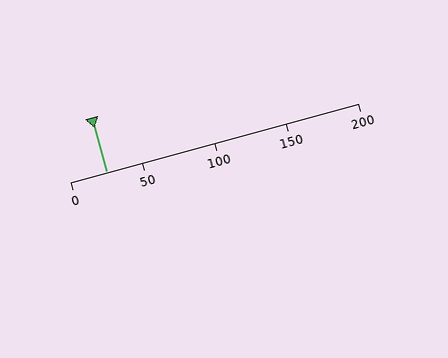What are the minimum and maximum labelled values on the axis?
The axis runs from 0 to 200.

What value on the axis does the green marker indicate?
The marker indicates approximately 25.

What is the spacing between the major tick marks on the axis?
The major ticks are spaced 50 apart.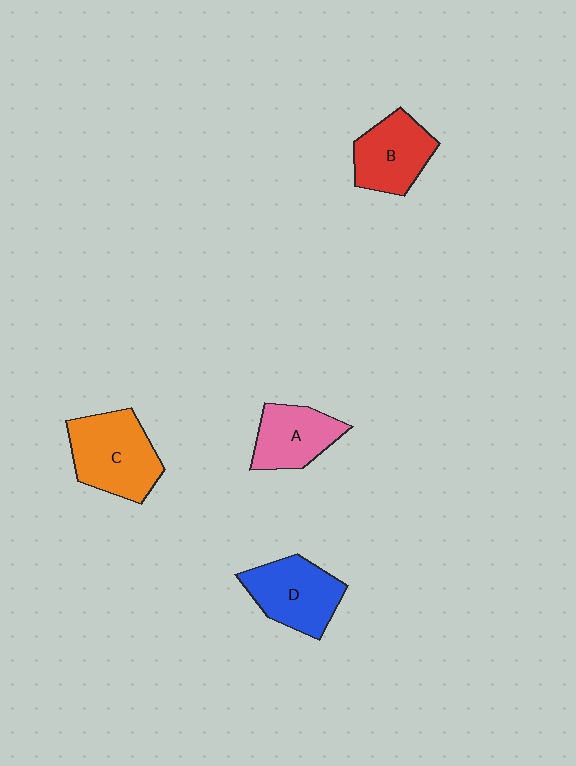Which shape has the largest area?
Shape C (orange).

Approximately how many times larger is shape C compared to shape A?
Approximately 1.4 times.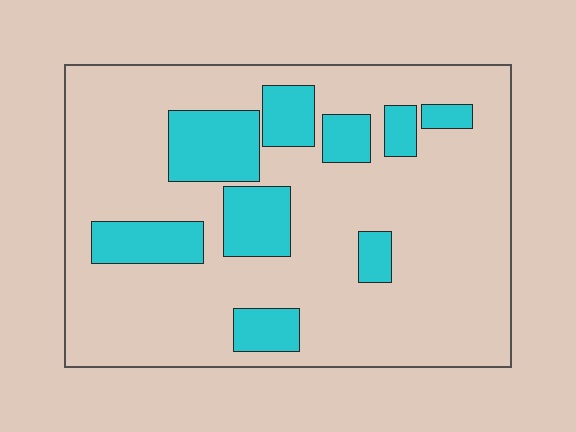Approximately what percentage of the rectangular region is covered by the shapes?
Approximately 20%.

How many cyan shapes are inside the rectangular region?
9.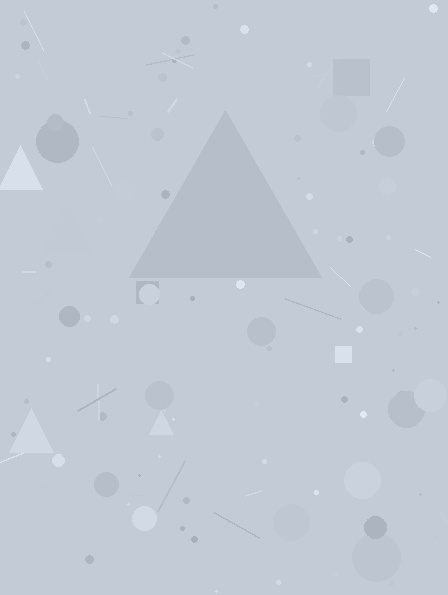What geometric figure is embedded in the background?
A triangle is embedded in the background.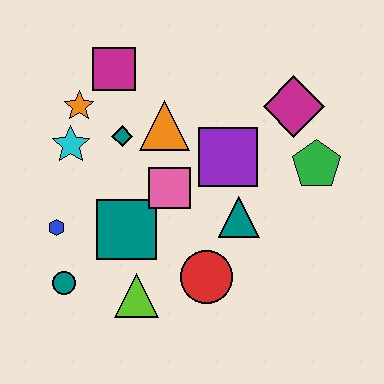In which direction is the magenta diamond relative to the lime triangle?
The magenta diamond is above the lime triangle.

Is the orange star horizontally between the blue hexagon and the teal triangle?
Yes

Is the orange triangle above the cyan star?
Yes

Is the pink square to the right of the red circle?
No